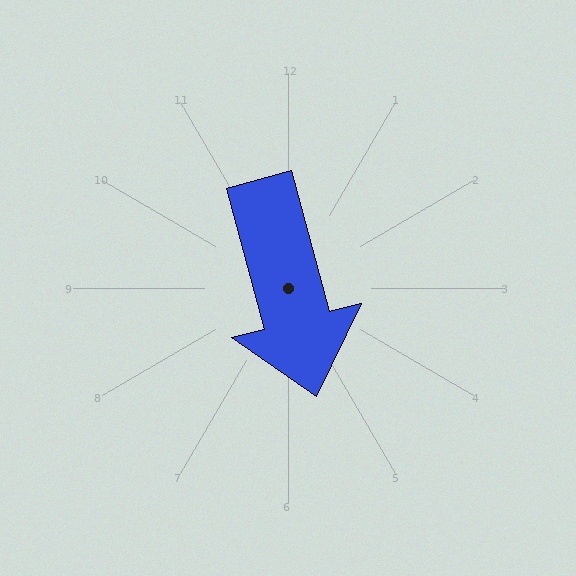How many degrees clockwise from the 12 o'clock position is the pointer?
Approximately 165 degrees.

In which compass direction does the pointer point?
South.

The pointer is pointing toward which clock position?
Roughly 6 o'clock.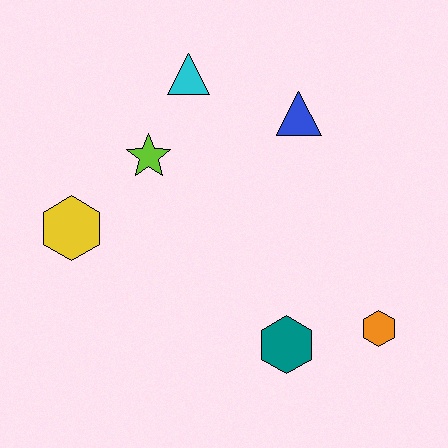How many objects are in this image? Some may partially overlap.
There are 6 objects.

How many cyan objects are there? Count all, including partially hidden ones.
There is 1 cyan object.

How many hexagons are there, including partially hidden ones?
There are 3 hexagons.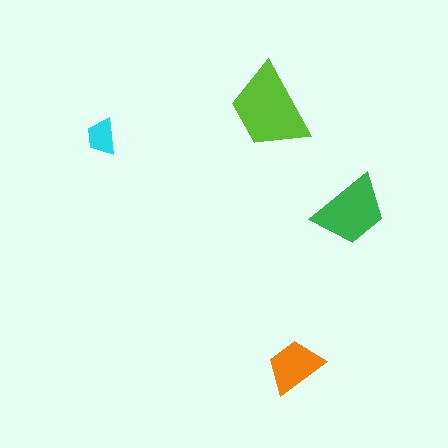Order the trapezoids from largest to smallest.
the lime one, the green one, the orange one, the cyan one.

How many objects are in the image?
There are 4 objects in the image.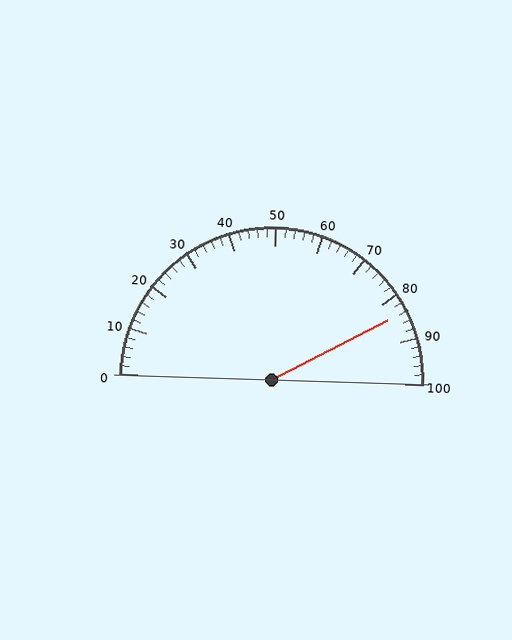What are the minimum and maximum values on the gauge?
The gauge ranges from 0 to 100.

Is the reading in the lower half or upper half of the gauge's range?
The reading is in the upper half of the range (0 to 100).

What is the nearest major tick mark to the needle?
The nearest major tick mark is 80.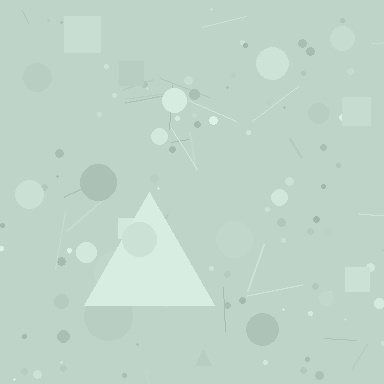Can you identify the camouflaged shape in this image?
The camouflaged shape is a triangle.